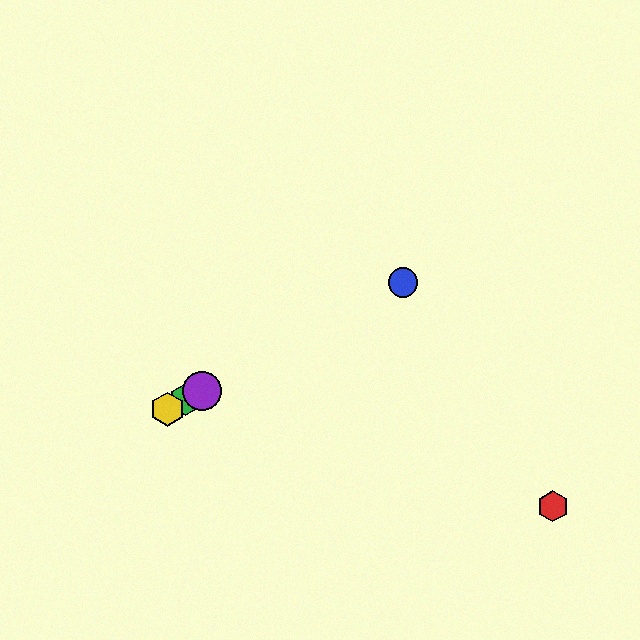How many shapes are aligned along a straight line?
4 shapes (the blue circle, the green hexagon, the yellow hexagon, the purple circle) are aligned along a straight line.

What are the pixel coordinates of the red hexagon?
The red hexagon is at (553, 506).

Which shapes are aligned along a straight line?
The blue circle, the green hexagon, the yellow hexagon, the purple circle are aligned along a straight line.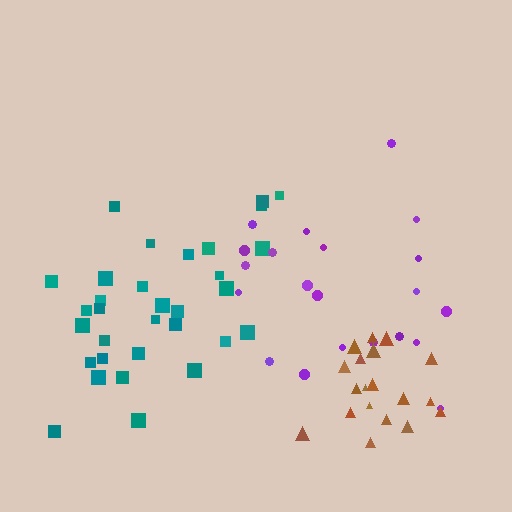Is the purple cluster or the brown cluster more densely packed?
Brown.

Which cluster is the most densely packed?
Brown.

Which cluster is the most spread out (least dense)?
Purple.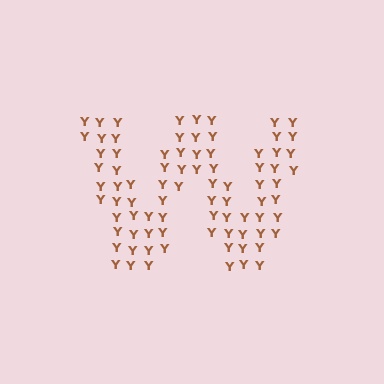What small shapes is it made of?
It is made of small letter Y's.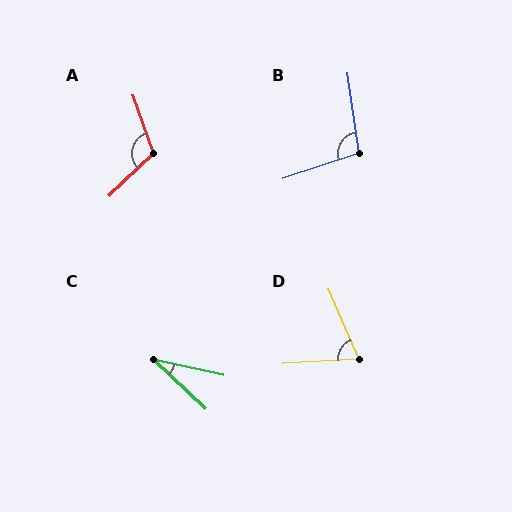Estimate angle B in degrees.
Approximately 100 degrees.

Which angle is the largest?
A, at approximately 114 degrees.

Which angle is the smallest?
C, at approximately 31 degrees.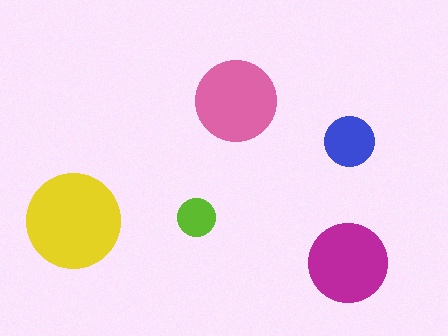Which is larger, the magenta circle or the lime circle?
The magenta one.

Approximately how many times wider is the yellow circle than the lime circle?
About 2.5 times wider.